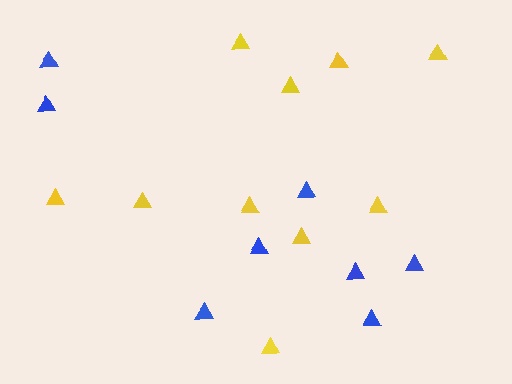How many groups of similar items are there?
There are 2 groups: one group of yellow triangles (10) and one group of blue triangles (8).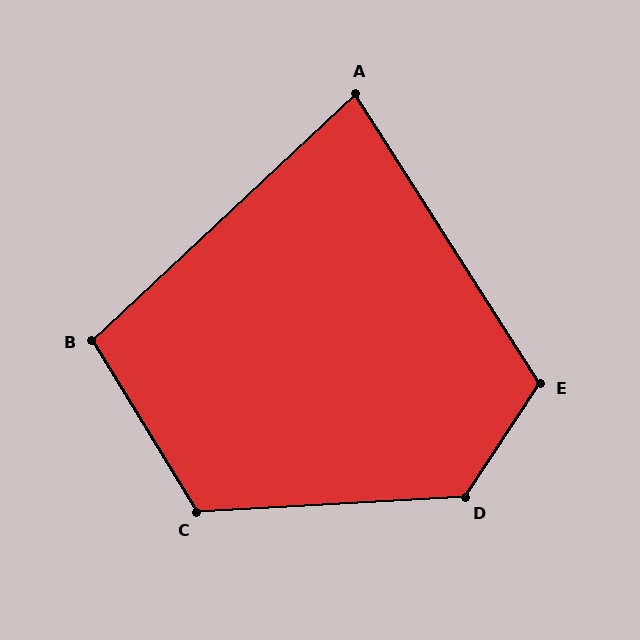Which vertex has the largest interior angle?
D, at approximately 127 degrees.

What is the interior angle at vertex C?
Approximately 118 degrees (obtuse).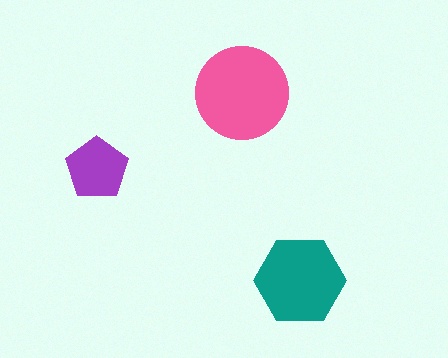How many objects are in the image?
There are 3 objects in the image.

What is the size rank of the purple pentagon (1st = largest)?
3rd.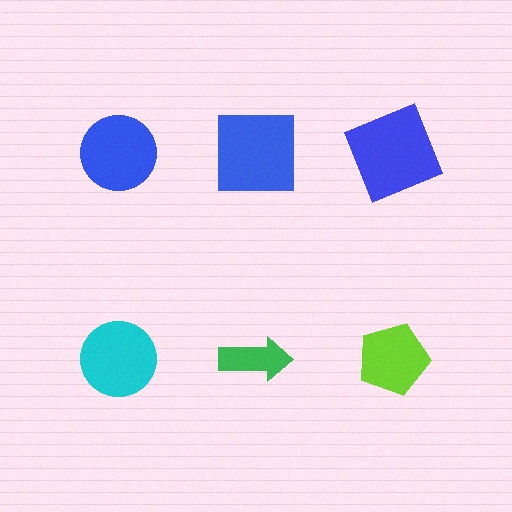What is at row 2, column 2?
A green arrow.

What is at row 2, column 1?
A cyan circle.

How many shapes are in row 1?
3 shapes.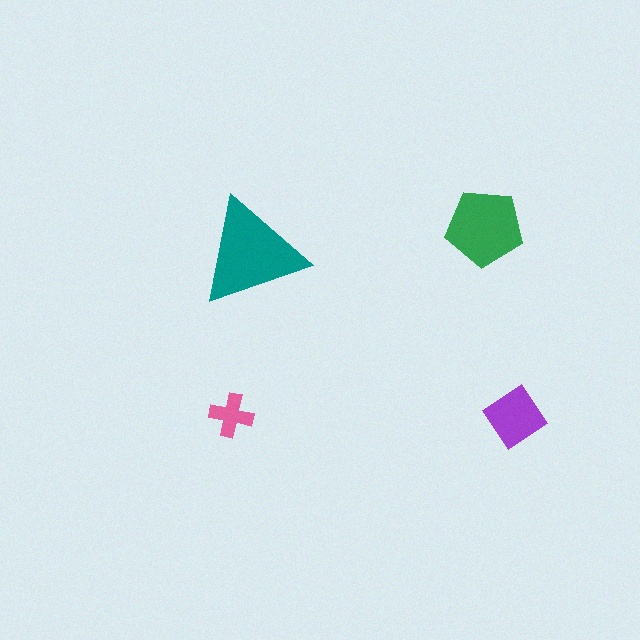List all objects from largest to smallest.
The teal triangle, the green pentagon, the purple diamond, the pink cross.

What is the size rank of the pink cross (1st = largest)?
4th.